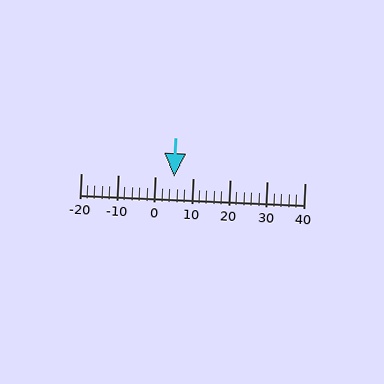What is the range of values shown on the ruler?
The ruler shows values from -20 to 40.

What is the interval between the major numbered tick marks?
The major tick marks are spaced 10 units apart.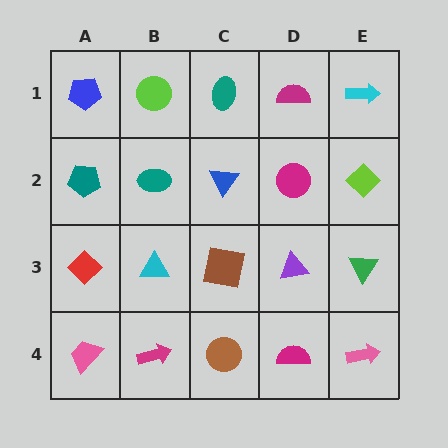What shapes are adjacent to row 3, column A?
A teal pentagon (row 2, column A), a pink trapezoid (row 4, column A), a cyan triangle (row 3, column B).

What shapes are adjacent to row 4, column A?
A red diamond (row 3, column A), a magenta arrow (row 4, column B).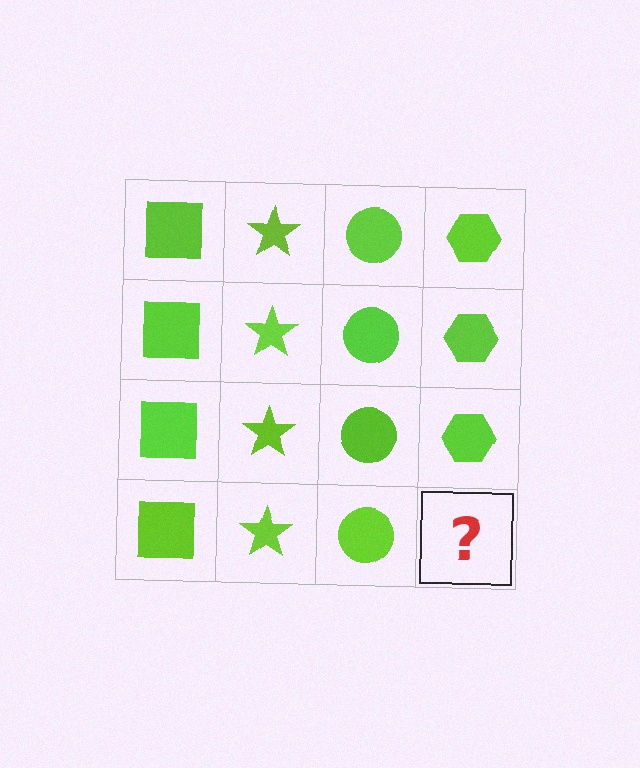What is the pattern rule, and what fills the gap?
The rule is that each column has a consistent shape. The gap should be filled with a lime hexagon.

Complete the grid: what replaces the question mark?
The question mark should be replaced with a lime hexagon.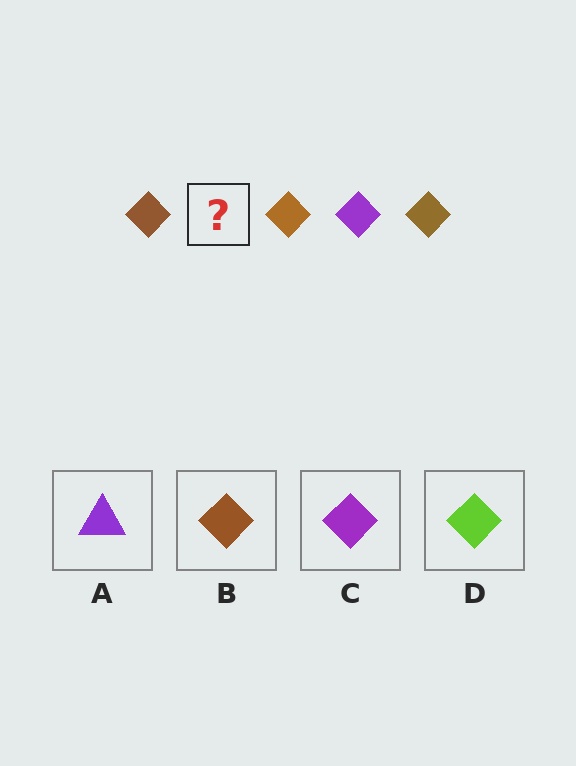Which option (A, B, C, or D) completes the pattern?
C.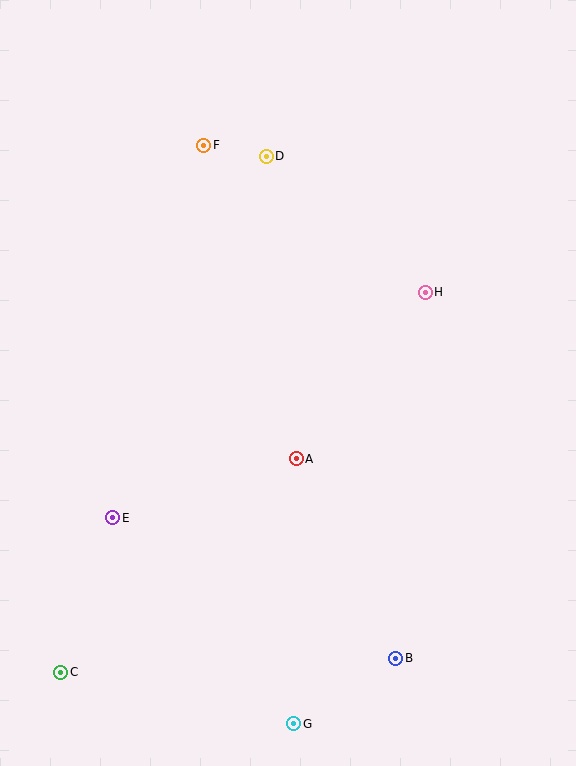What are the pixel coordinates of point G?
Point G is at (294, 724).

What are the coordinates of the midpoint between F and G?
The midpoint between F and G is at (249, 434).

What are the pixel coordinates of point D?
Point D is at (266, 156).